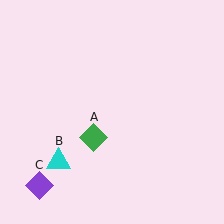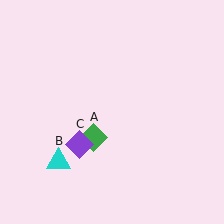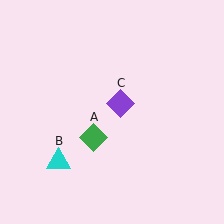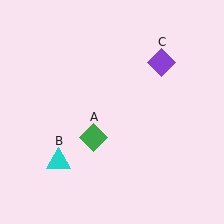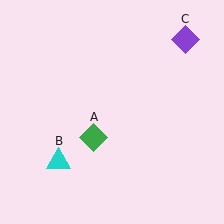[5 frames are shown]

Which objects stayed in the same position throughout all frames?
Green diamond (object A) and cyan triangle (object B) remained stationary.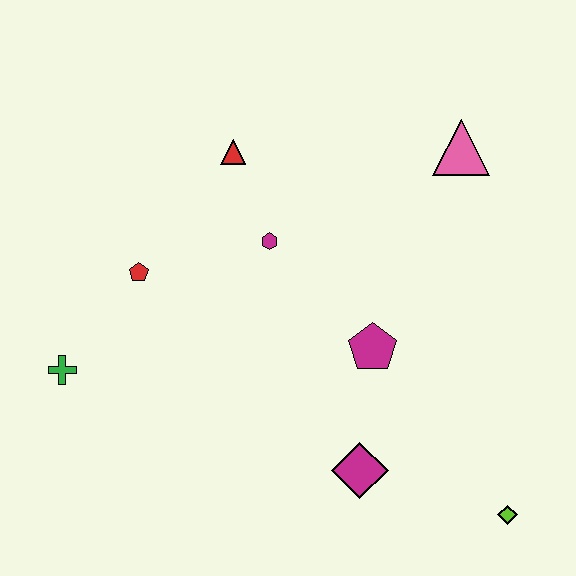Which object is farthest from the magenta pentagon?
The green cross is farthest from the magenta pentagon.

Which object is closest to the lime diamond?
The magenta diamond is closest to the lime diamond.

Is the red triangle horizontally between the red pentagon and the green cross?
No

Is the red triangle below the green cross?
No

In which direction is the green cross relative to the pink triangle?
The green cross is to the left of the pink triangle.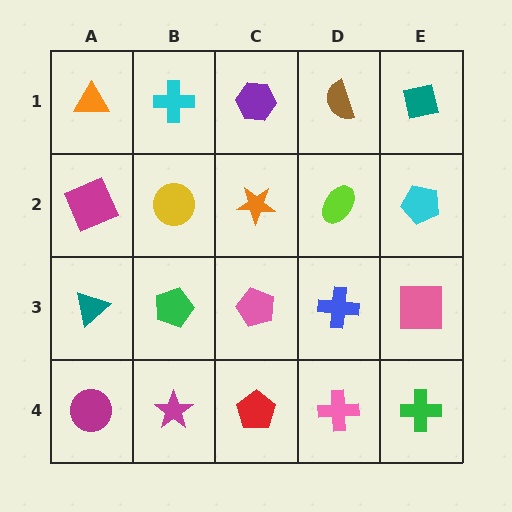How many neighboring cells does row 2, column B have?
4.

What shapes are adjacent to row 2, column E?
A teal square (row 1, column E), a pink square (row 3, column E), a lime ellipse (row 2, column D).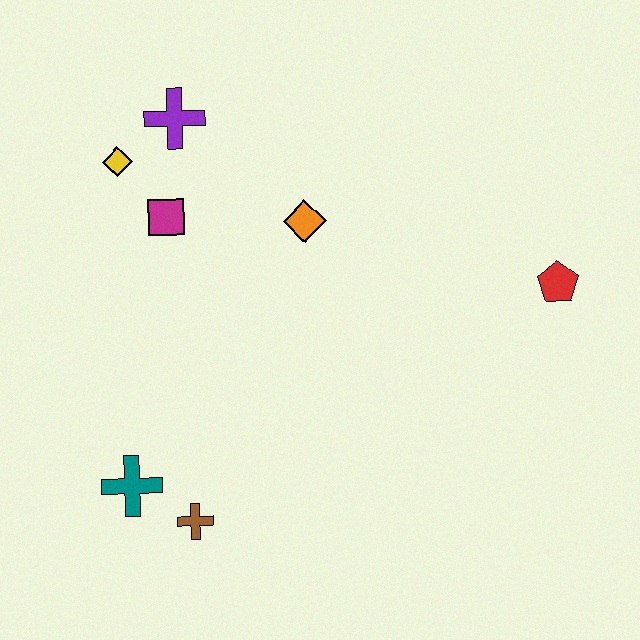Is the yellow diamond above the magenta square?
Yes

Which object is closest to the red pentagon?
The orange diamond is closest to the red pentagon.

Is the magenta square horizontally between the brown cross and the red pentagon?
No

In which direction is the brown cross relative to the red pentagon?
The brown cross is to the left of the red pentagon.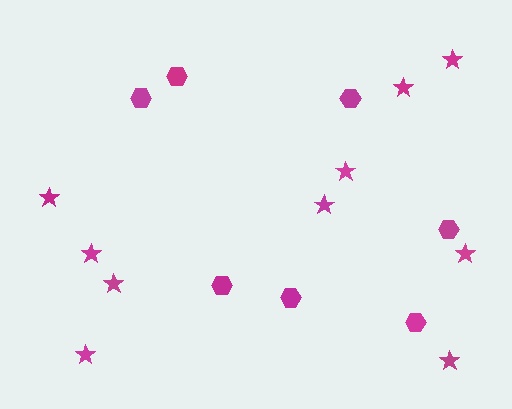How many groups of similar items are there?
There are 2 groups: one group of hexagons (7) and one group of stars (10).